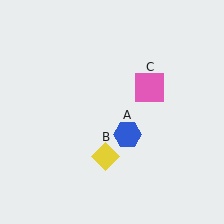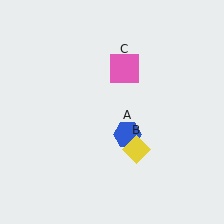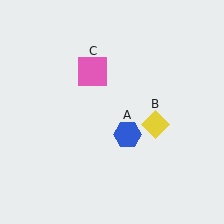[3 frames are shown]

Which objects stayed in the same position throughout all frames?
Blue hexagon (object A) remained stationary.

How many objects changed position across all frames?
2 objects changed position: yellow diamond (object B), pink square (object C).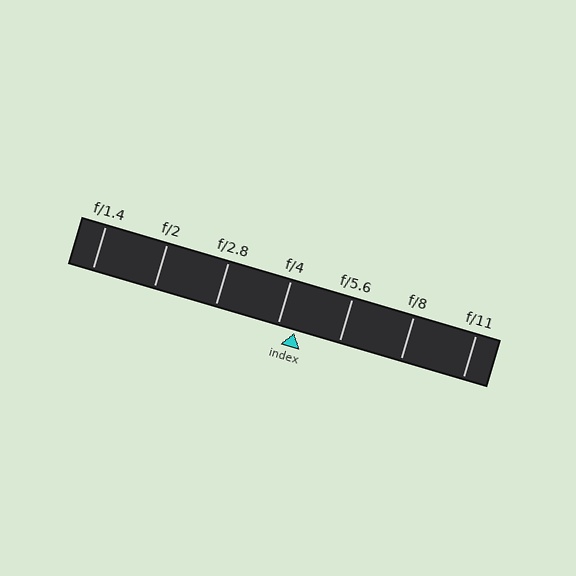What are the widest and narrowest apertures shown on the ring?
The widest aperture shown is f/1.4 and the narrowest is f/11.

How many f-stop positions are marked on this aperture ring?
There are 7 f-stop positions marked.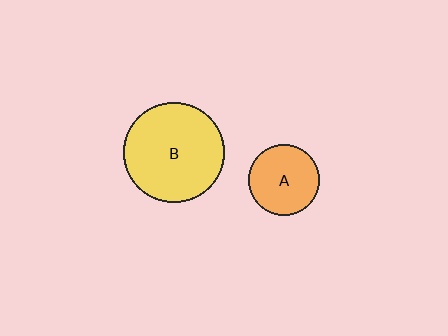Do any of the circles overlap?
No, none of the circles overlap.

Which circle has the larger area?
Circle B (yellow).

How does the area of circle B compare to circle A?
Approximately 2.0 times.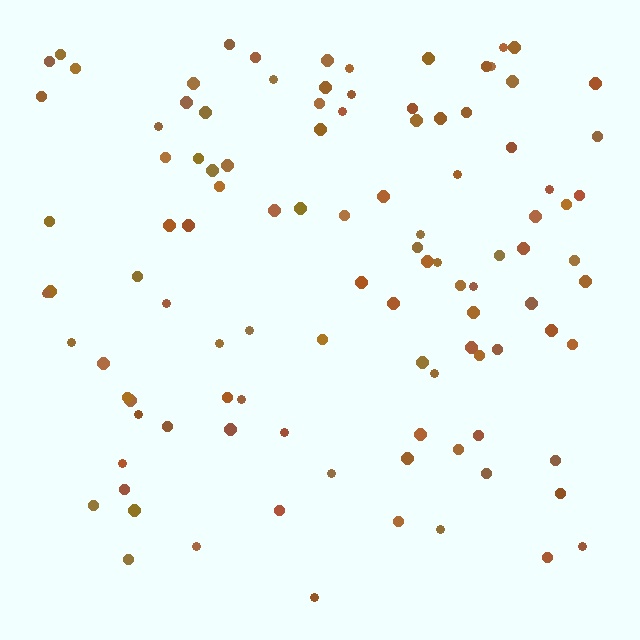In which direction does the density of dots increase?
From bottom to top, with the top side densest.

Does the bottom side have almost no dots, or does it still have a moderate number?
Still a moderate number, just noticeably fewer than the top.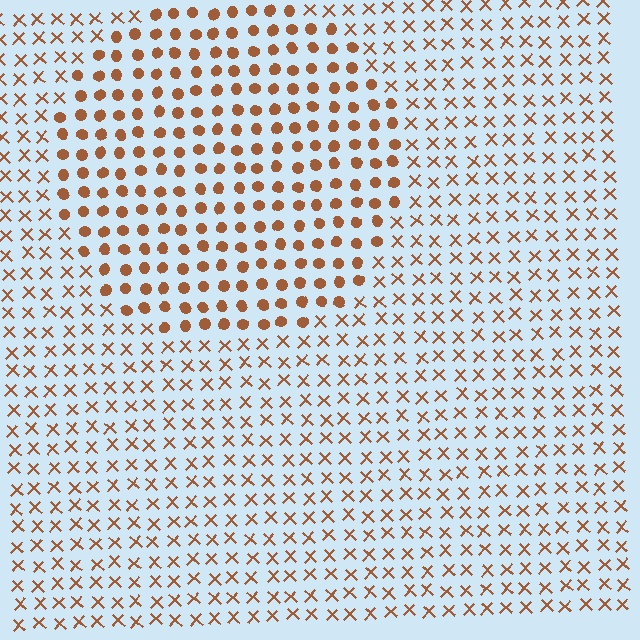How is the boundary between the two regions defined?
The boundary is defined by a change in element shape: circles inside vs. X marks outside. All elements share the same color and spacing.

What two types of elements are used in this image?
The image uses circles inside the circle region and X marks outside it.